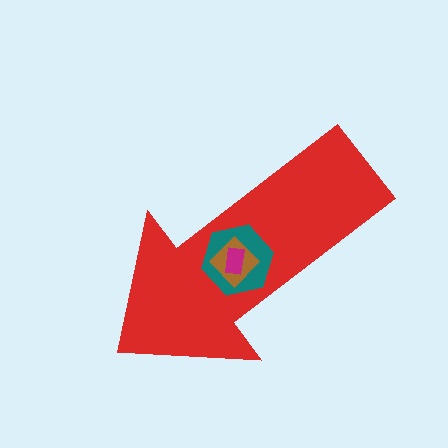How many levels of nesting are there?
4.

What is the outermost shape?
The red arrow.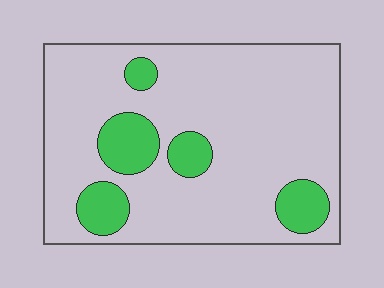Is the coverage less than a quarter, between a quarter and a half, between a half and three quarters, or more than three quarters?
Less than a quarter.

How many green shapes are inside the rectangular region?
5.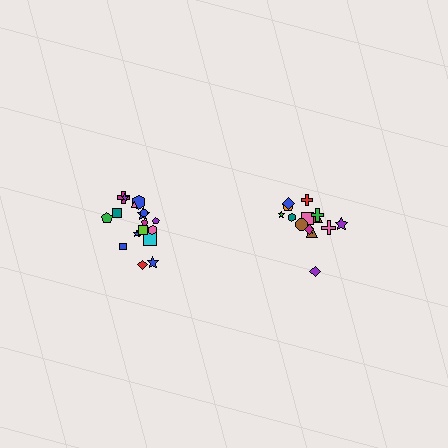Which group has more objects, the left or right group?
The left group.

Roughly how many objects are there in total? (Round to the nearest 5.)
Roughly 35 objects in total.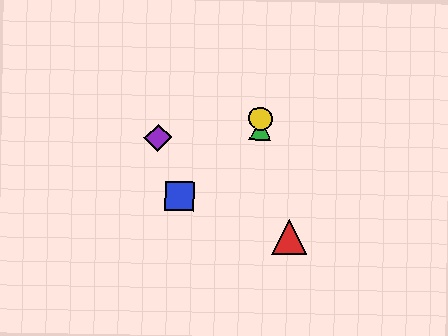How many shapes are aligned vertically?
2 shapes (the green triangle, the yellow circle) are aligned vertically.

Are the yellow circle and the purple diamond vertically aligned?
No, the yellow circle is at x≈260 and the purple diamond is at x≈158.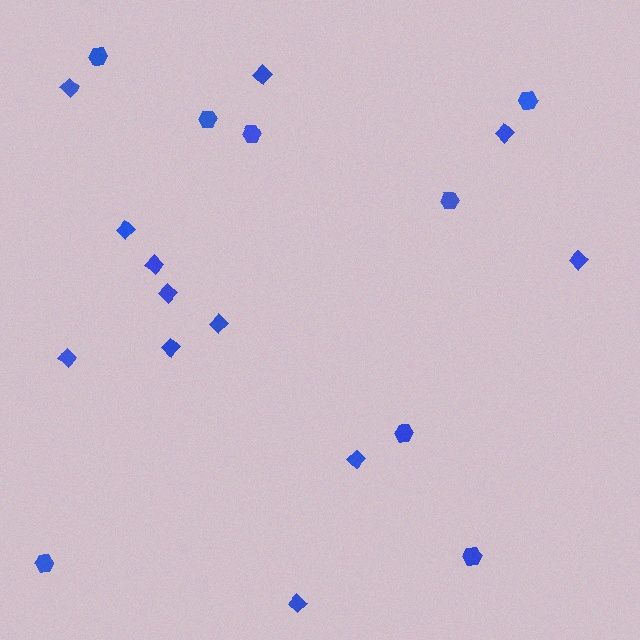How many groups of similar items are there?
There are 2 groups: one group of hexagons (8) and one group of diamonds (12).